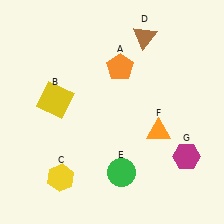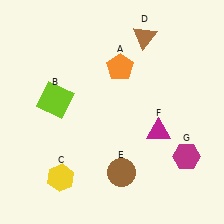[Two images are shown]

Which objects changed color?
B changed from yellow to lime. E changed from green to brown. F changed from orange to magenta.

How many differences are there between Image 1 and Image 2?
There are 3 differences between the two images.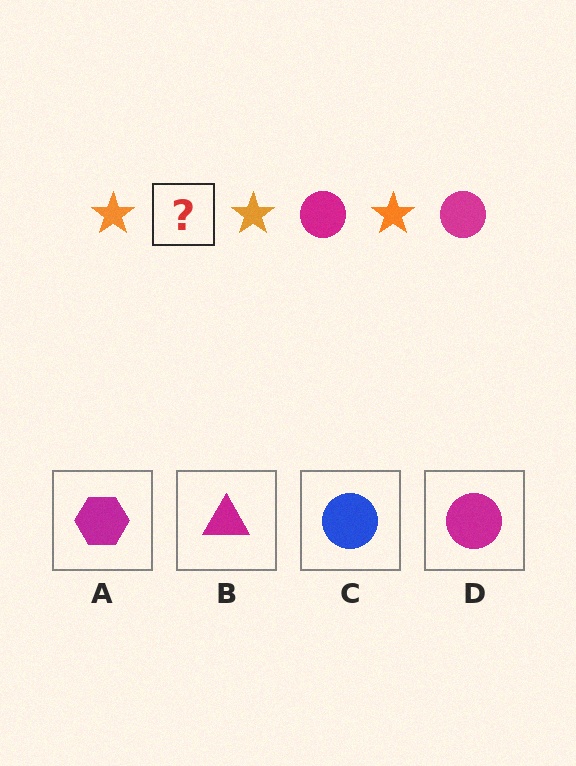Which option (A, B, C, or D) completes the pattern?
D.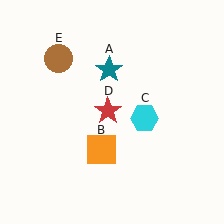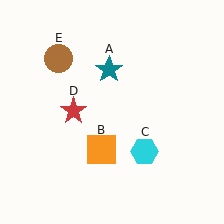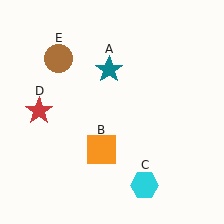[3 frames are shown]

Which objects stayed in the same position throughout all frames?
Teal star (object A) and orange square (object B) and brown circle (object E) remained stationary.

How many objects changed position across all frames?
2 objects changed position: cyan hexagon (object C), red star (object D).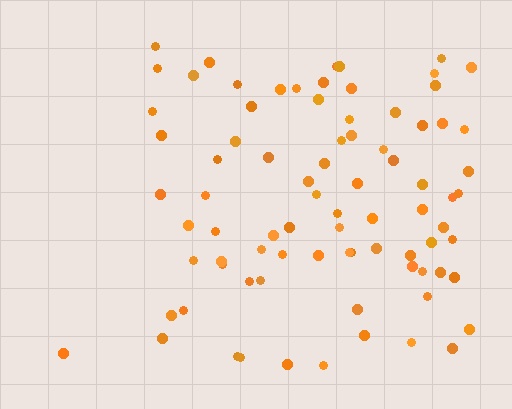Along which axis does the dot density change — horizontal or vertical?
Horizontal.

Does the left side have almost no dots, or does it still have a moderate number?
Still a moderate number, just noticeably fewer than the right.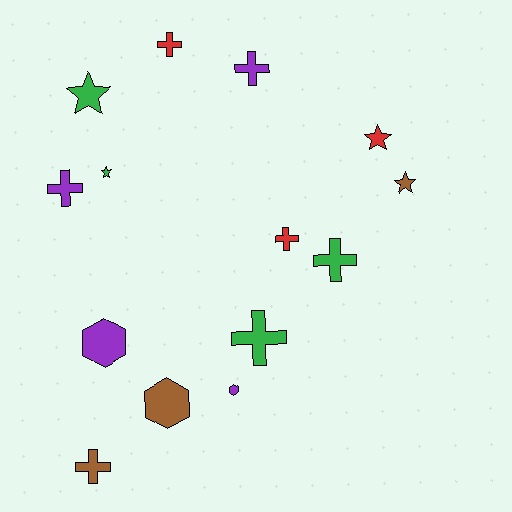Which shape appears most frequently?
Cross, with 7 objects.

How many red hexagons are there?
There are no red hexagons.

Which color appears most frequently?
Green, with 4 objects.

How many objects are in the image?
There are 14 objects.